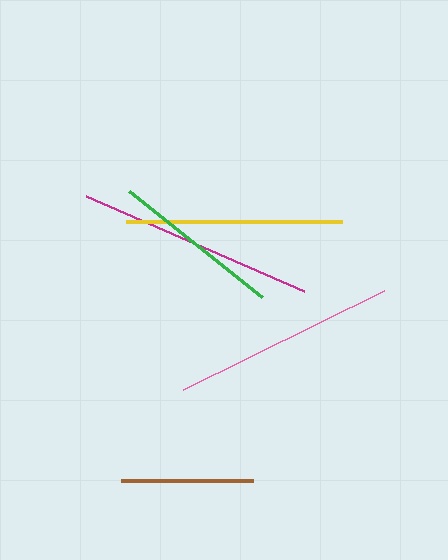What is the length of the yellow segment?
The yellow segment is approximately 216 pixels long.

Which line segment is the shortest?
The brown line is the shortest at approximately 131 pixels.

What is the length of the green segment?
The green segment is approximately 171 pixels long.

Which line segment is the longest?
The magenta line is the longest at approximately 238 pixels.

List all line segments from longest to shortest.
From longest to shortest: magenta, pink, yellow, green, brown.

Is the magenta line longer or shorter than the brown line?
The magenta line is longer than the brown line.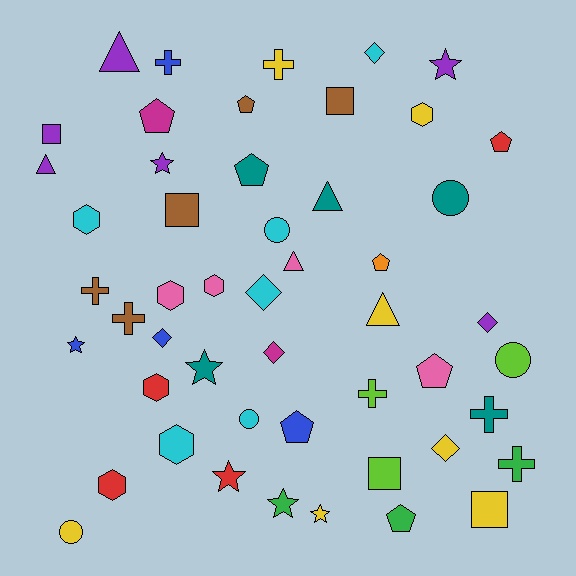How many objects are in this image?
There are 50 objects.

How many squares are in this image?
There are 5 squares.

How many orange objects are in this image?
There is 1 orange object.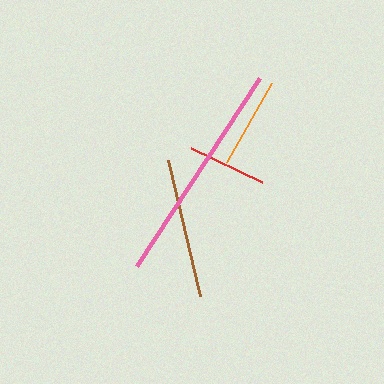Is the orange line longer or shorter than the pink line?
The pink line is longer than the orange line.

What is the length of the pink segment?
The pink segment is approximately 225 pixels long.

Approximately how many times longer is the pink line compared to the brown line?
The pink line is approximately 1.6 times the length of the brown line.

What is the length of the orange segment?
The orange segment is approximately 91 pixels long.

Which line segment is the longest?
The pink line is the longest at approximately 225 pixels.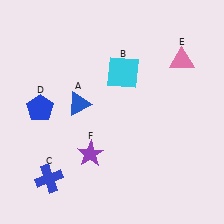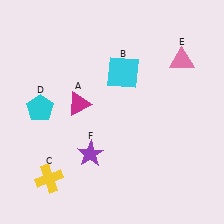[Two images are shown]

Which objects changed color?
A changed from blue to magenta. C changed from blue to yellow. D changed from blue to cyan.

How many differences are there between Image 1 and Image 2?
There are 3 differences between the two images.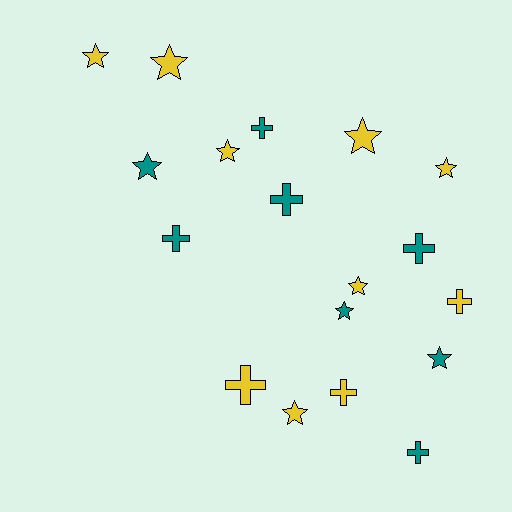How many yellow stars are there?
There are 7 yellow stars.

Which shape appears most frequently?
Star, with 10 objects.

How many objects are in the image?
There are 18 objects.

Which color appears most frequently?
Yellow, with 10 objects.